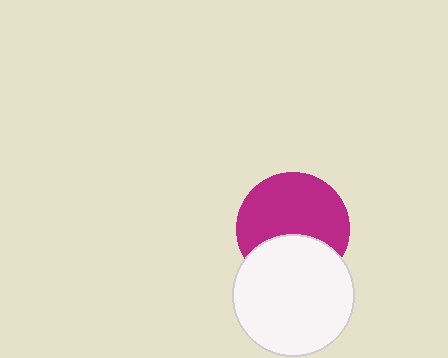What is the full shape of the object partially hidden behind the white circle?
The partially hidden object is a magenta circle.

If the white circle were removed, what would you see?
You would see the complete magenta circle.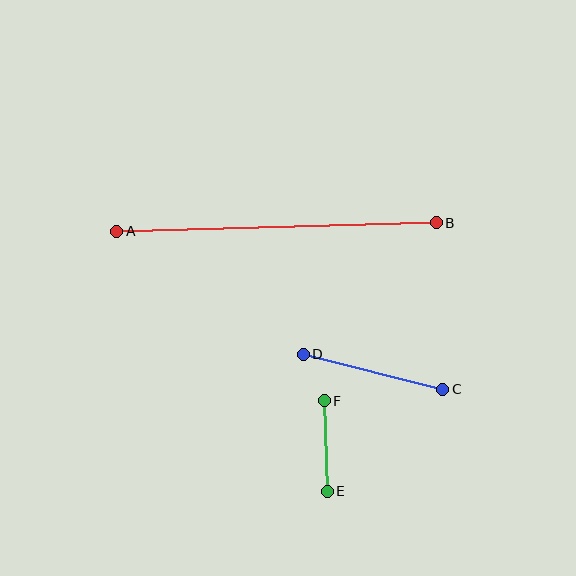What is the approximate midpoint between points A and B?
The midpoint is at approximately (276, 227) pixels.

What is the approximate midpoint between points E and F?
The midpoint is at approximately (326, 446) pixels.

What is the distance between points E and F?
The distance is approximately 91 pixels.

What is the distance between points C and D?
The distance is approximately 144 pixels.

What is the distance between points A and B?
The distance is approximately 320 pixels.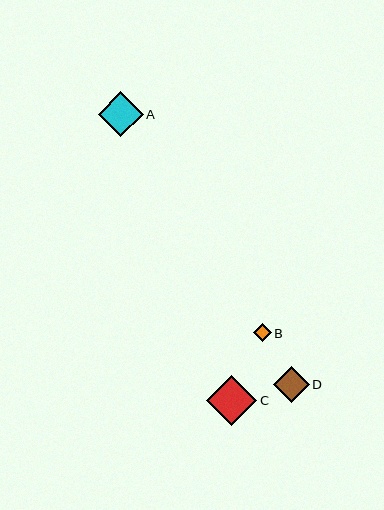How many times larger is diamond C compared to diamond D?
Diamond C is approximately 1.4 times the size of diamond D.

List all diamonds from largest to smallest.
From largest to smallest: C, A, D, B.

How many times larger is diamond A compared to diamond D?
Diamond A is approximately 1.2 times the size of diamond D.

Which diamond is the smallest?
Diamond B is the smallest with a size of approximately 18 pixels.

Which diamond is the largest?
Diamond C is the largest with a size of approximately 50 pixels.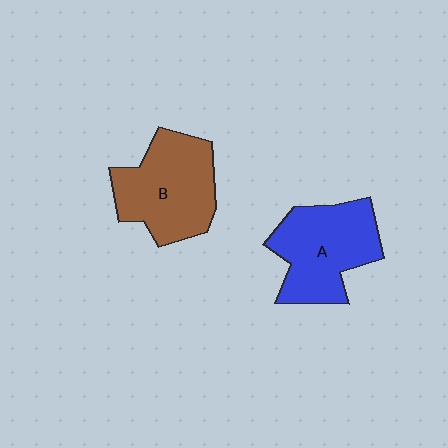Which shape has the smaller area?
Shape A (blue).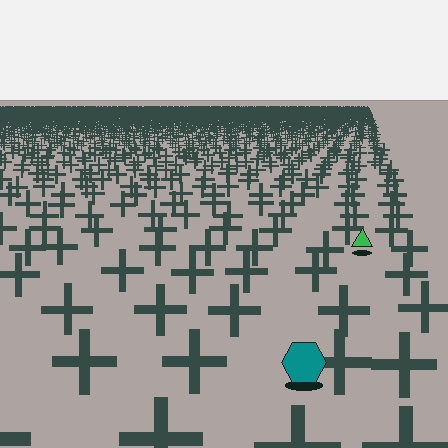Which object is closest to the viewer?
The teal hexagon is closest. The texture marks near it are larger and more spread out.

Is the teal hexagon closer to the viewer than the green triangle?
Yes. The teal hexagon is closer — you can tell from the texture gradient: the ground texture is coarser near it.